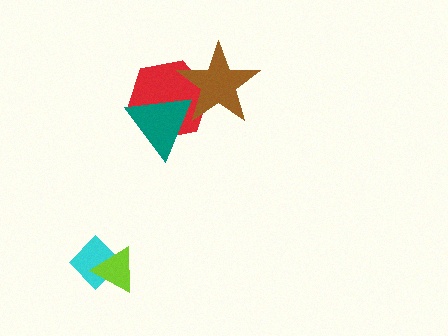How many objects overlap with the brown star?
2 objects overlap with the brown star.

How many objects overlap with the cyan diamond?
1 object overlaps with the cyan diamond.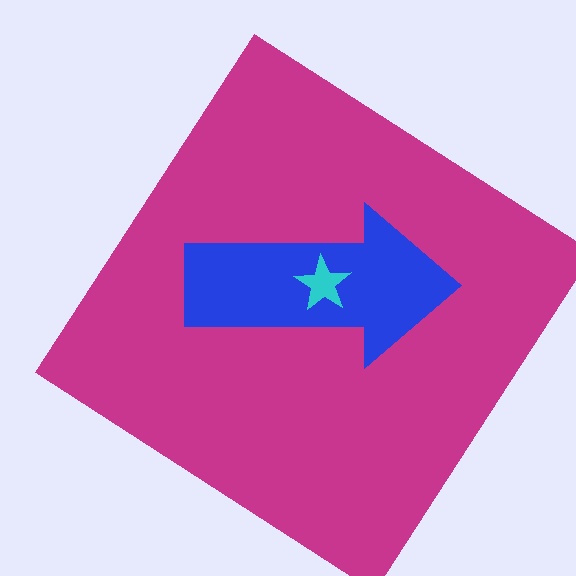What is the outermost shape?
The magenta diamond.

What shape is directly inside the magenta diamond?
The blue arrow.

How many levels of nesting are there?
3.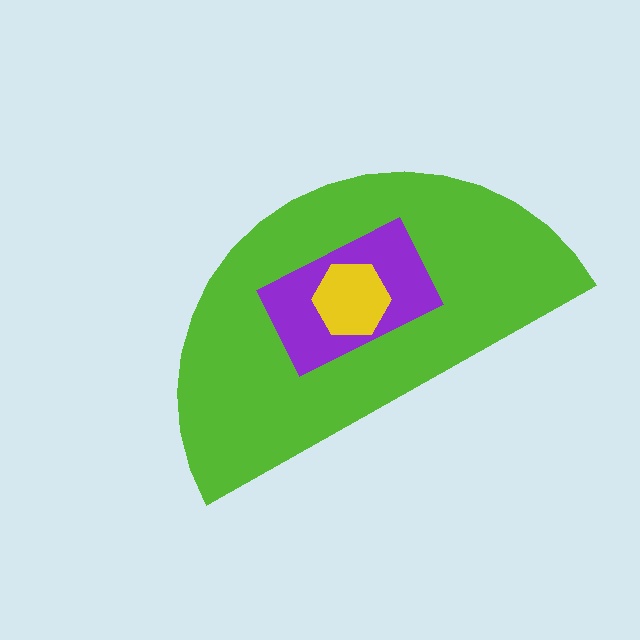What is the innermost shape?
The yellow hexagon.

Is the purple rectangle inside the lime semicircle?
Yes.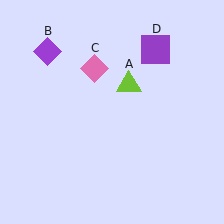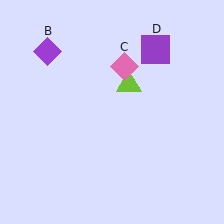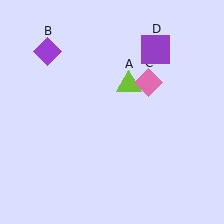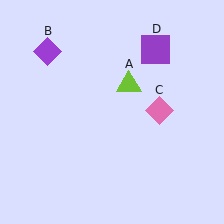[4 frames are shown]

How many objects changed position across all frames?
1 object changed position: pink diamond (object C).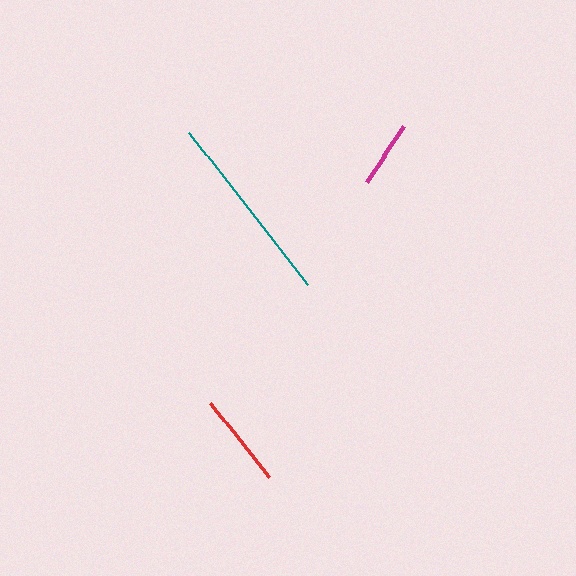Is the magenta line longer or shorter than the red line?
The red line is longer than the magenta line.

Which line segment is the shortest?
The magenta line is the shortest at approximately 67 pixels.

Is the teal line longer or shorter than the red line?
The teal line is longer than the red line.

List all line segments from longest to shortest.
From longest to shortest: teal, red, magenta.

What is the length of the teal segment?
The teal segment is approximately 192 pixels long.